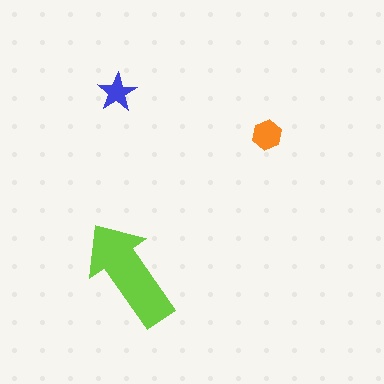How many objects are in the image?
There are 3 objects in the image.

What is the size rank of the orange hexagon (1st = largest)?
2nd.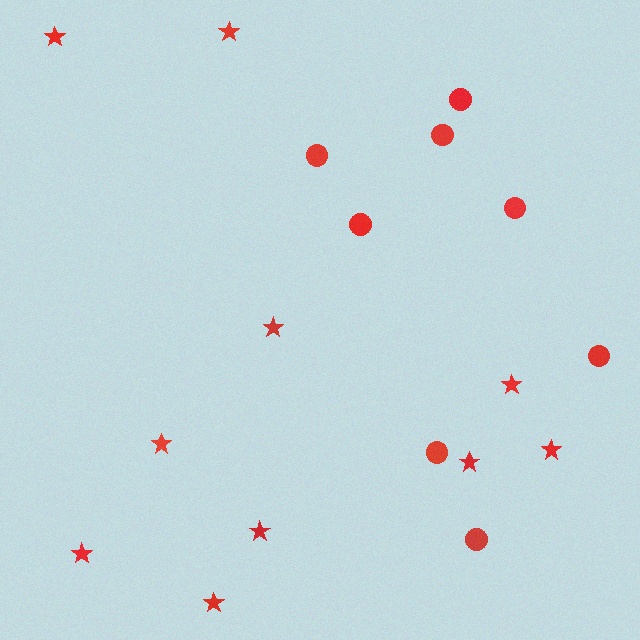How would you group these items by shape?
There are 2 groups: one group of stars (10) and one group of circles (8).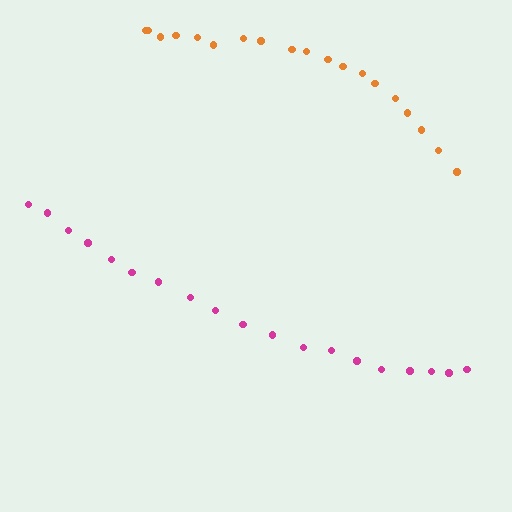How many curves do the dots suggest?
There are 2 distinct paths.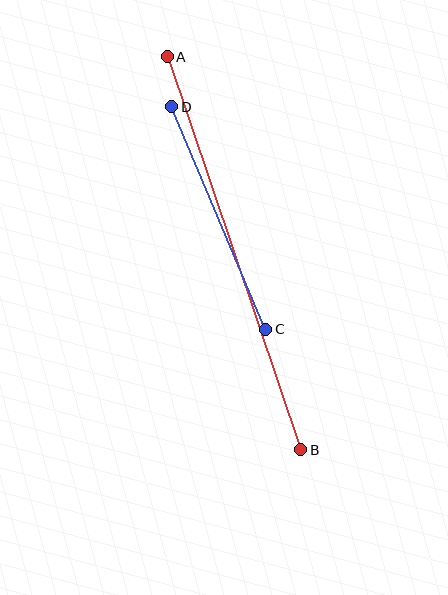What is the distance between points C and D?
The distance is approximately 242 pixels.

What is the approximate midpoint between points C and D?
The midpoint is at approximately (219, 218) pixels.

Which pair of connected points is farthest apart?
Points A and B are farthest apart.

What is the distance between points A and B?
The distance is approximately 415 pixels.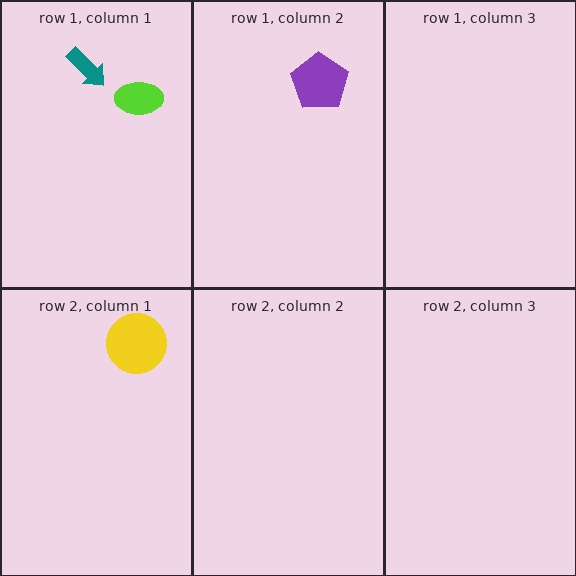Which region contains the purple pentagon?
The row 1, column 2 region.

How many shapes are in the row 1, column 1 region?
2.